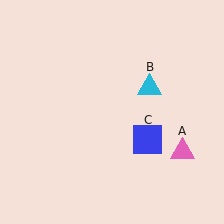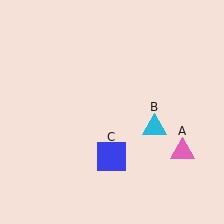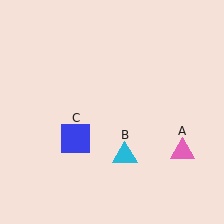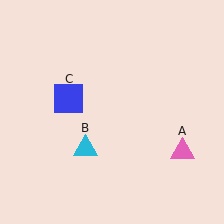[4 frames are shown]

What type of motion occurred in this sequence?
The cyan triangle (object B), blue square (object C) rotated clockwise around the center of the scene.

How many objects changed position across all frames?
2 objects changed position: cyan triangle (object B), blue square (object C).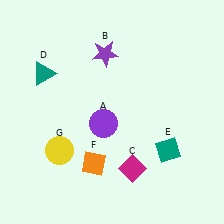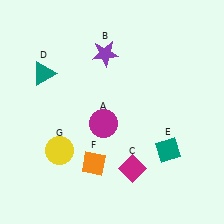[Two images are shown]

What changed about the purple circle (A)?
In Image 1, A is purple. In Image 2, it changed to magenta.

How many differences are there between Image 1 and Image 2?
There is 1 difference between the two images.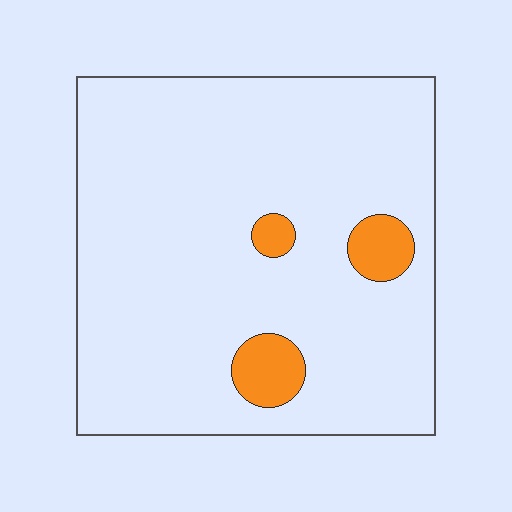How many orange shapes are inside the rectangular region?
3.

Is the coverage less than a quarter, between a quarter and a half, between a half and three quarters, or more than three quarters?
Less than a quarter.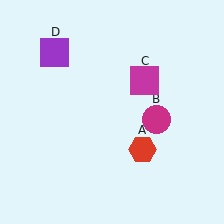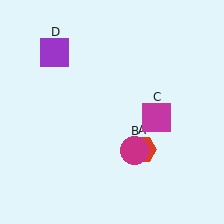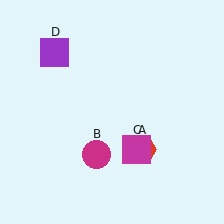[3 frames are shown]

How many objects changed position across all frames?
2 objects changed position: magenta circle (object B), magenta square (object C).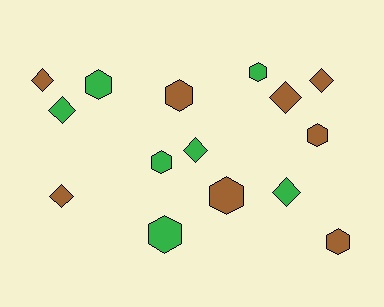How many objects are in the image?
There are 15 objects.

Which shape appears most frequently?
Hexagon, with 8 objects.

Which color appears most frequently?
Brown, with 8 objects.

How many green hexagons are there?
There are 4 green hexagons.